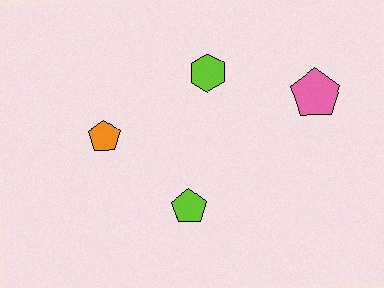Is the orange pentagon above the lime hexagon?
No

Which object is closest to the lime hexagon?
The pink pentagon is closest to the lime hexagon.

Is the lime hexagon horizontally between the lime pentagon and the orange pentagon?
No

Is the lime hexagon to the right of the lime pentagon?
Yes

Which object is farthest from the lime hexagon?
The lime pentagon is farthest from the lime hexagon.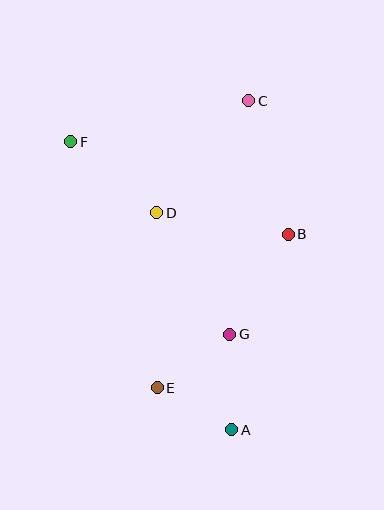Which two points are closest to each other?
Points A and E are closest to each other.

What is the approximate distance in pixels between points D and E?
The distance between D and E is approximately 175 pixels.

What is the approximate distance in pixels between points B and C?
The distance between B and C is approximately 139 pixels.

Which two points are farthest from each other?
Points A and F are farthest from each other.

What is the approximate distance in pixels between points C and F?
The distance between C and F is approximately 183 pixels.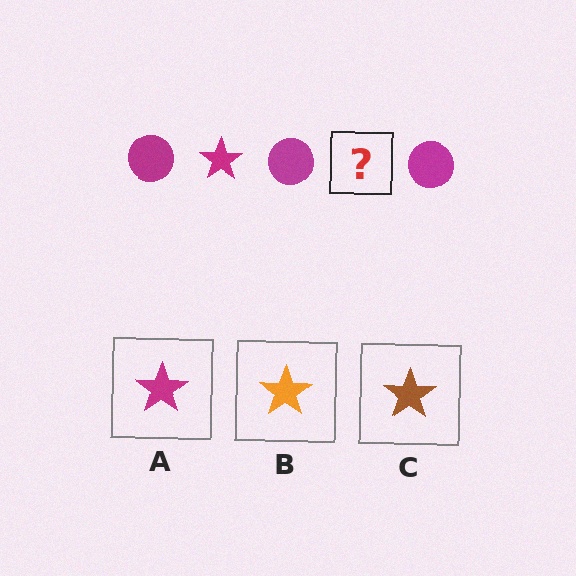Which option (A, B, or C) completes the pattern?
A.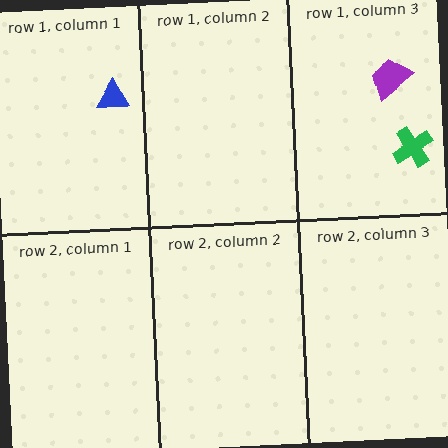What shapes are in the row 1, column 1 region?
The blue triangle.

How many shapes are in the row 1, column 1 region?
1.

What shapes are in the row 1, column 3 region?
The green cross, the purple trapezoid.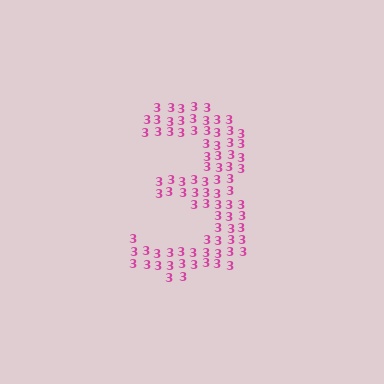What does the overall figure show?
The overall figure shows the digit 3.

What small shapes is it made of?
It is made of small digit 3's.